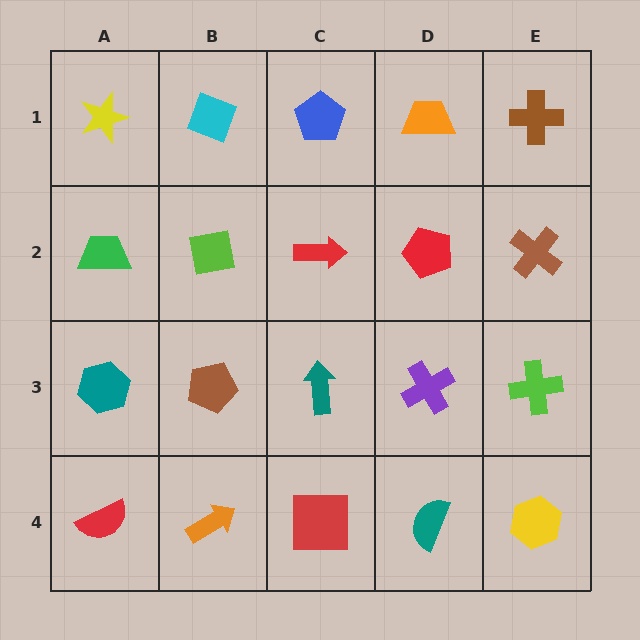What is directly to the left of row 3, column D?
A teal arrow.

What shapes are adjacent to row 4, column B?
A brown pentagon (row 3, column B), a red semicircle (row 4, column A), a red square (row 4, column C).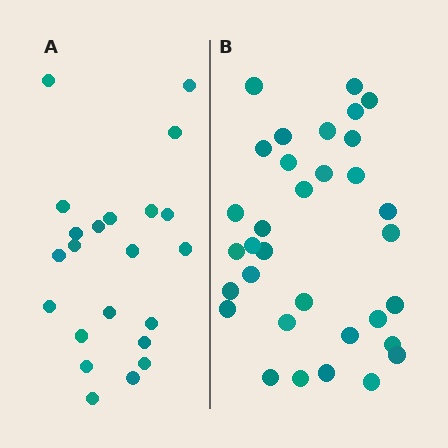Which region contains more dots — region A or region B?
Region B (the right region) has more dots.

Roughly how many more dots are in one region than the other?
Region B has roughly 12 or so more dots than region A.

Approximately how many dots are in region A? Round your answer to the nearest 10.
About 20 dots. (The exact count is 22, which rounds to 20.)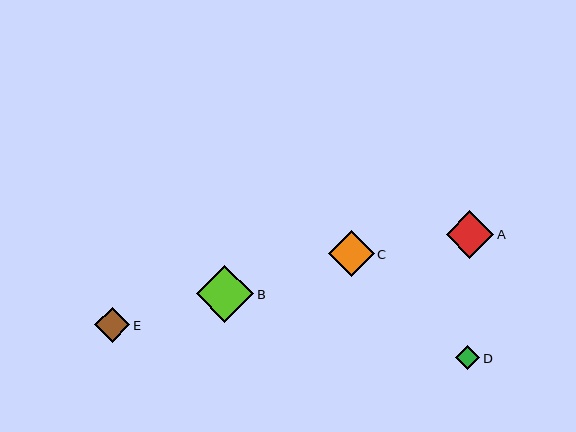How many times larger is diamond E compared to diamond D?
Diamond E is approximately 1.5 times the size of diamond D.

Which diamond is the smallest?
Diamond D is the smallest with a size of approximately 24 pixels.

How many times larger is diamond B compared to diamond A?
Diamond B is approximately 1.2 times the size of diamond A.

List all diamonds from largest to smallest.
From largest to smallest: B, A, C, E, D.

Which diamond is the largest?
Diamond B is the largest with a size of approximately 58 pixels.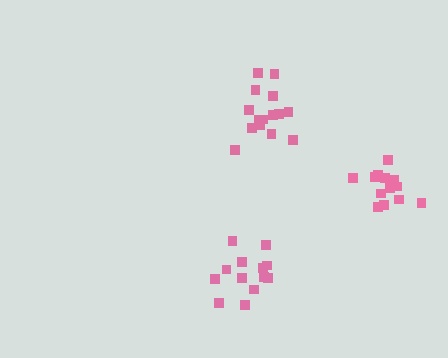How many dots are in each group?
Group 1: 15 dots, Group 2: 13 dots, Group 3: 13 dots (41 total).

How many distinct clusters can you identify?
There are 3 distinct clusters.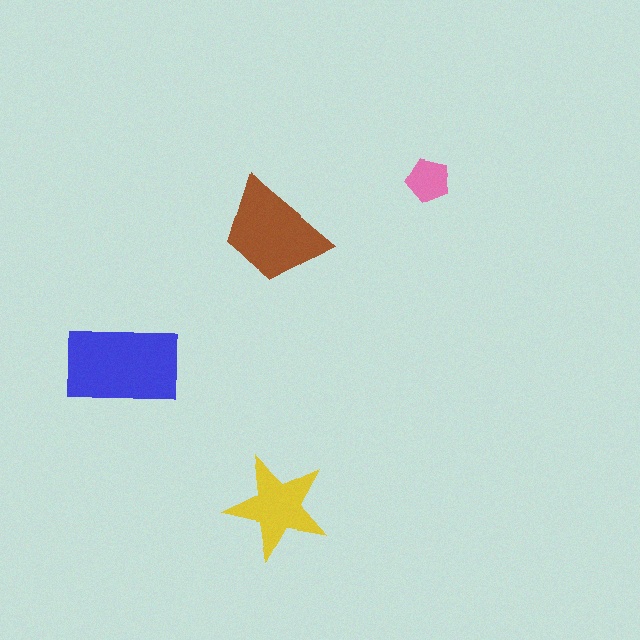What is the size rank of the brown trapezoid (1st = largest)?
2nd.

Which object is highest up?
The pink pentagon is topmost.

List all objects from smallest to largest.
The pink pentagon, the yellow star, the brown trapezoid, the blue rectangle.